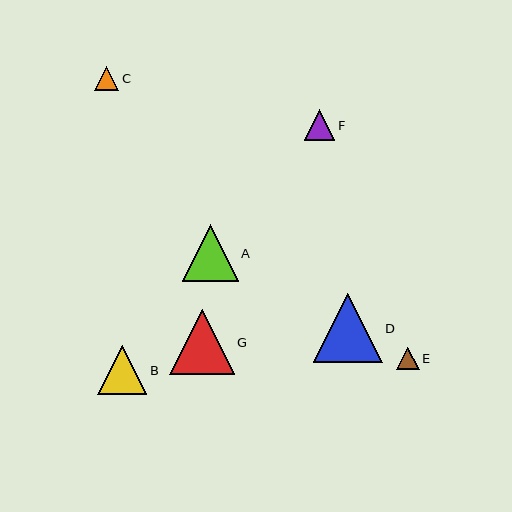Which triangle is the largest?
Triangle D is the largest with a size of approximately 69 pixels.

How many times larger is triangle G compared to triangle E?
Triangle G is approximately 2.9 times the size of triangle E.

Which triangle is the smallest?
Triangle E is the smallest with a size of approximately 23 pixels.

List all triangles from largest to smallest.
From largest to smallest: D, G, A, B, F, C, E.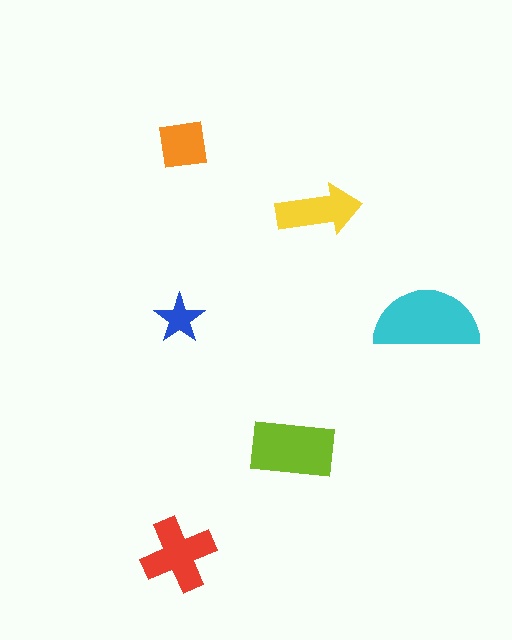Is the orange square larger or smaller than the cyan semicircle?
Smaller.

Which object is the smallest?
The blue star.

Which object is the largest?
The cyan semicircle.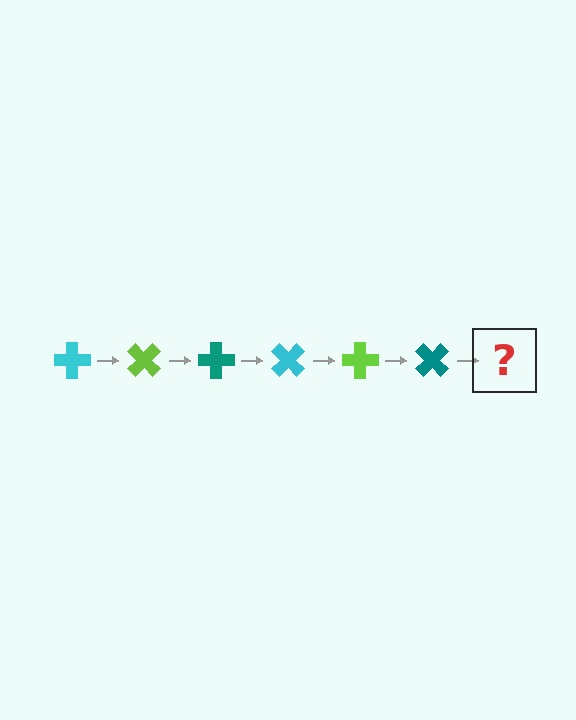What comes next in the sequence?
The next element should be a cyan cross, rotated 270 degrees from the start.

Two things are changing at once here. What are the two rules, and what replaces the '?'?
The two rules are that it rotates 45 degrees each step and the color cycles through cyan, lime, and teal. The '?' should be a cyan cross, rotated 270 degrees from the start.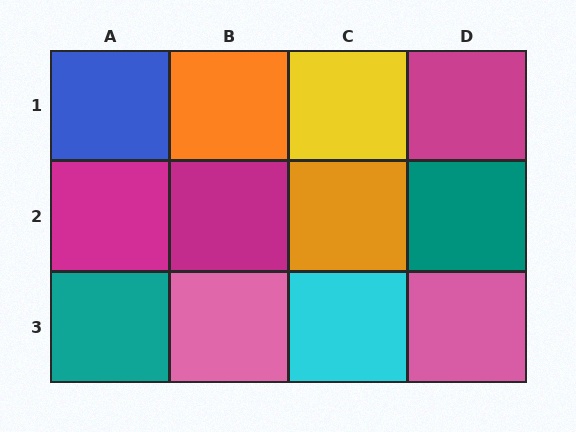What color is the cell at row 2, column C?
Orange.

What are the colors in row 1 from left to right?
Blue, orange, yellow, magenta.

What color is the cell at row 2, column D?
Teal.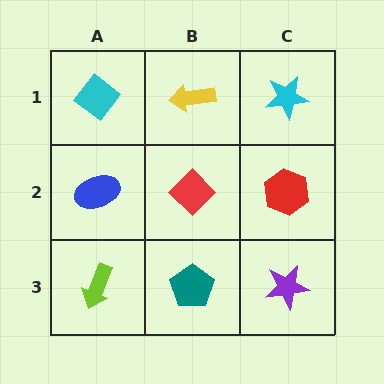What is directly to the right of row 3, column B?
A purple star.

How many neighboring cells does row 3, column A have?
2.